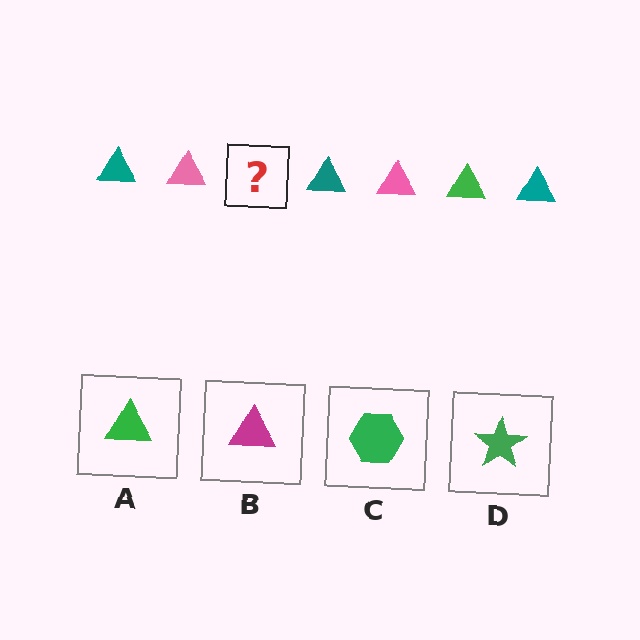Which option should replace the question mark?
Option A.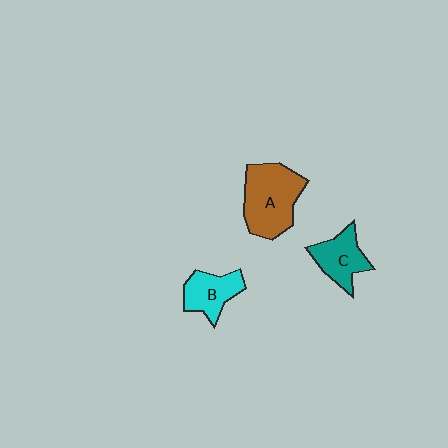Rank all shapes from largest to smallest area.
From largest to smallest: A (brown), C (teal), B (cyan).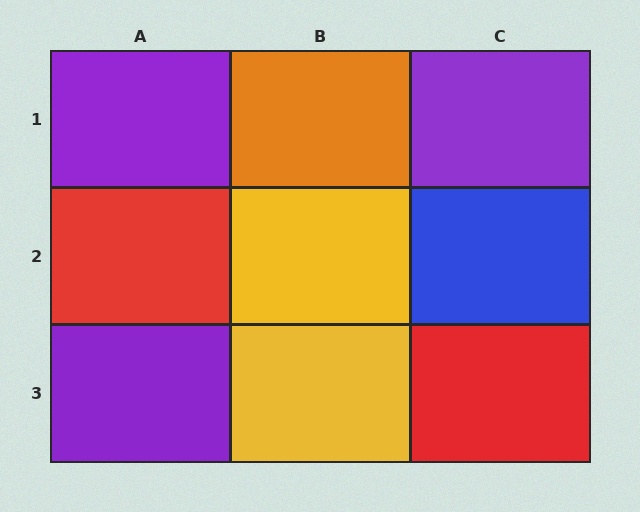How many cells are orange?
1 cell is orange.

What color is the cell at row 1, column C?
Purple.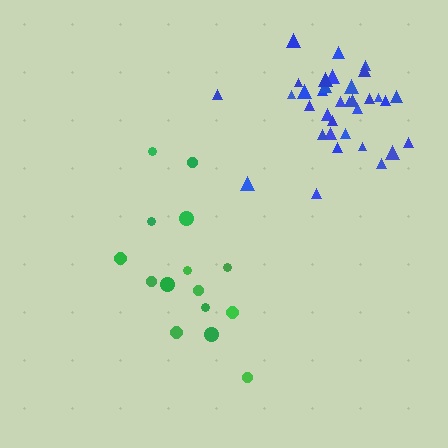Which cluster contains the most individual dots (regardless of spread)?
Blue (34).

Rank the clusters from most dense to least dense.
blue, green.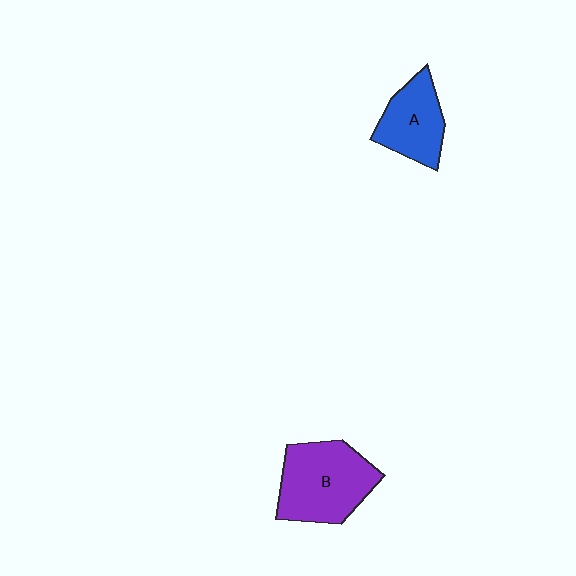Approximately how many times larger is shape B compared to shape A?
Approximately 1.5 times.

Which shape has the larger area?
Shape B (purple).